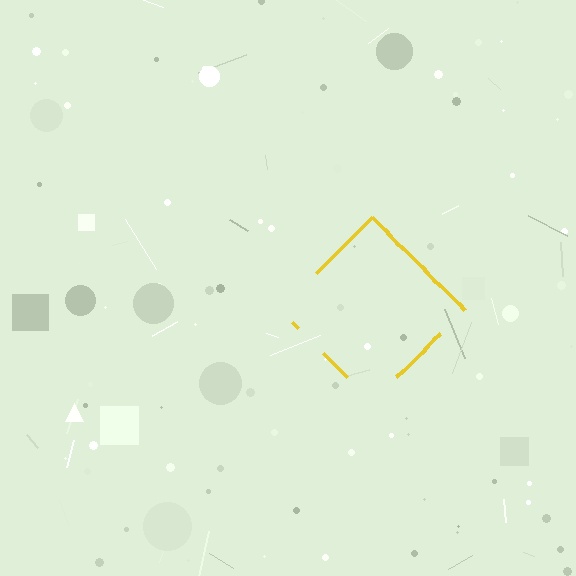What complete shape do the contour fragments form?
The contour fragments form a diamond.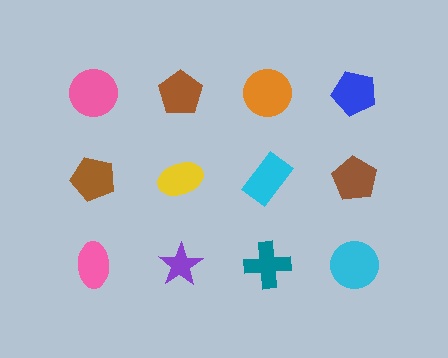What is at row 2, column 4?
A brown pentagon.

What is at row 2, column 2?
A yellow ellipse.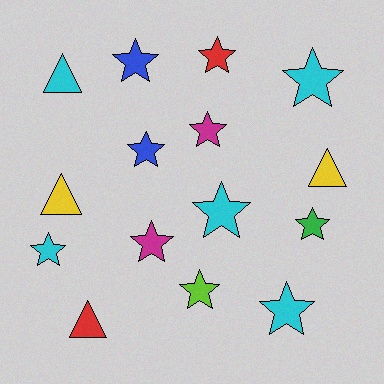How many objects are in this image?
There are 15 objects.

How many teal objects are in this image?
There are no teal objects.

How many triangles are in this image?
There are 4 triangles.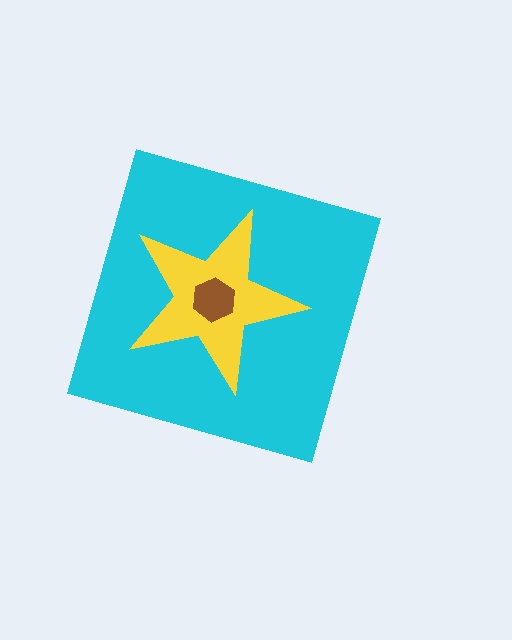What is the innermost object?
The brown hexagon.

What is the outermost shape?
The cyan diamond.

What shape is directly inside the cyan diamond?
The yellow star.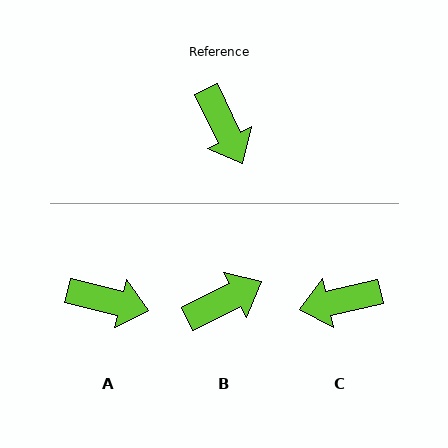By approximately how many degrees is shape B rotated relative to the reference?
Approximately 91 degrees counter-clockwise.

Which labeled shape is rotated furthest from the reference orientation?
C, about 103 degrees away.